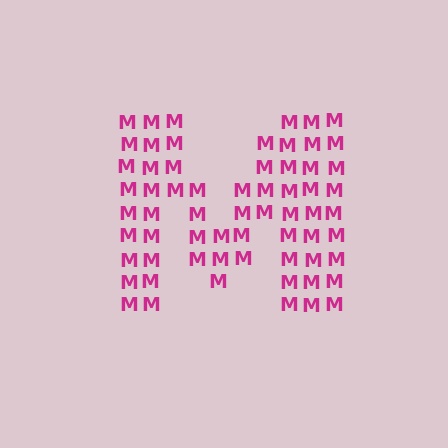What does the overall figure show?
The overall figure shows the letter M.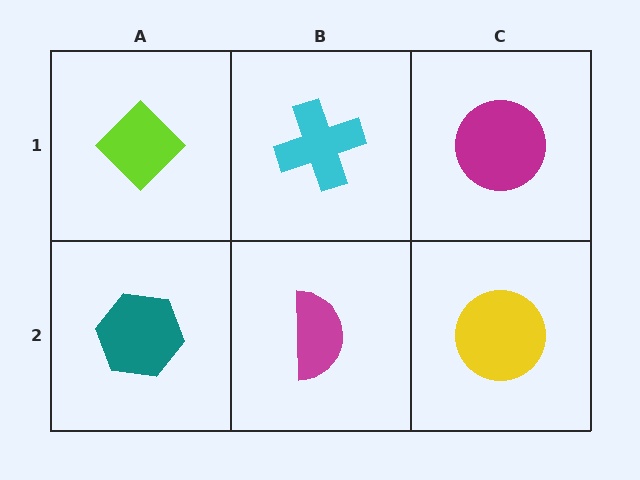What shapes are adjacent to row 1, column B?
A magenta semicircle (row 2, column B), a lime diamond (row 1, column A), a magenta circle (row 1, column C).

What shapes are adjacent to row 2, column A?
A lime diamond (row 1, column A), a magenta semicircle (row 2, column B).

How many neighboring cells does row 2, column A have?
2.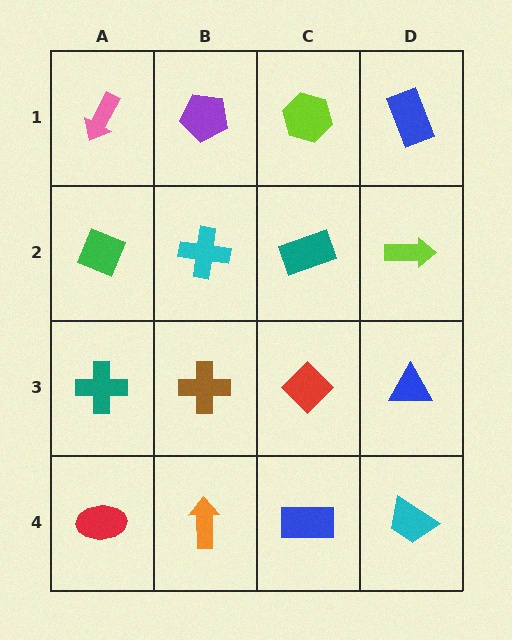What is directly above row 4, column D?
A blue triangle.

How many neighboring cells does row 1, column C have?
3.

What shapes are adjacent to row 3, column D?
A lime arrow (row 2, column D), a cyan trapezoid (row 4, column D), a red diamond (row 3, column C).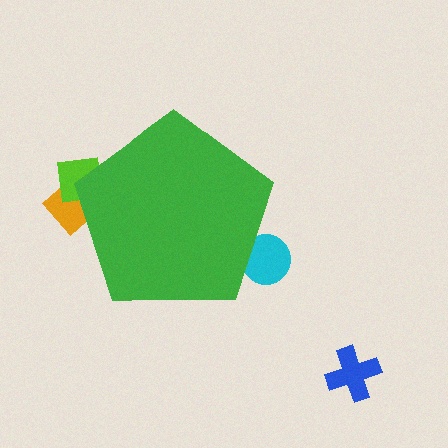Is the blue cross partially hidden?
No, the blue cross is fully visible.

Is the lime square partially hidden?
Yes, the lime square is partially hidden behind the green pentagon.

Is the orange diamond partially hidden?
Yes, the orange diamond is partially hidden behind the green pentagon.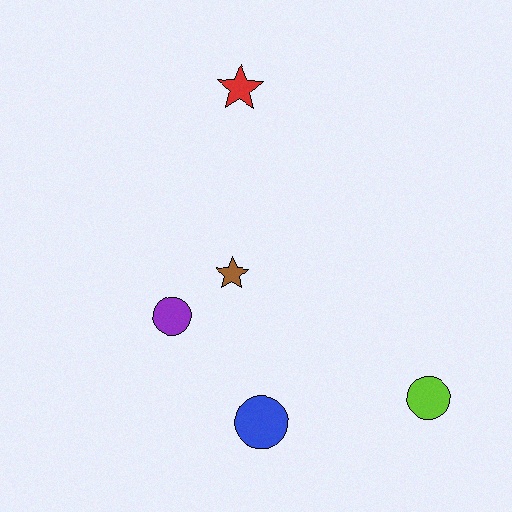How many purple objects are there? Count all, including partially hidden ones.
There is 1 purple object.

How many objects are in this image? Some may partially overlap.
There are 5 objects.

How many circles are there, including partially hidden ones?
There are 3 circles.